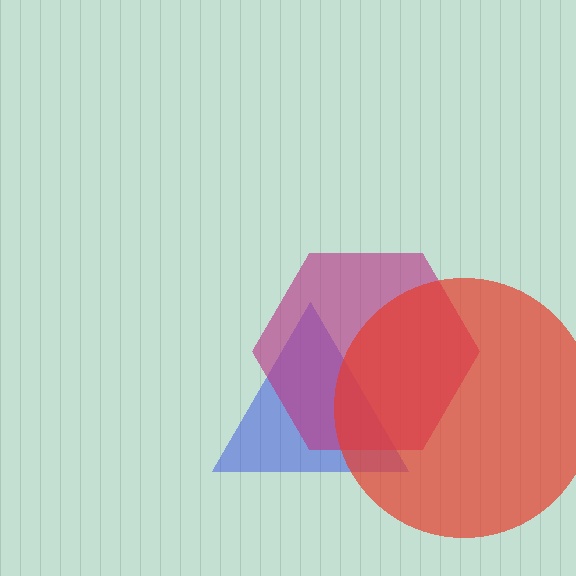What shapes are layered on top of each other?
The layered shapes are: a blue triangle, a magenta hexagon, a red circle.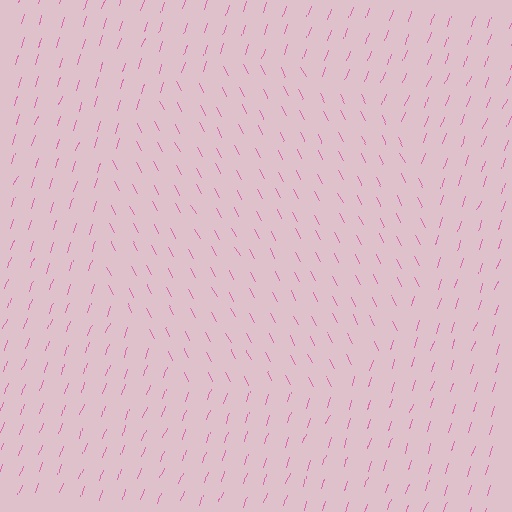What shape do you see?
I see a circle.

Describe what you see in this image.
The image is filled with small pink line segments. A circle region in the image has lines oriented differently from the surrounding lines, creating a visible texture boundary.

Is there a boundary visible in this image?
Yes, there is a texture boundary formed by a change in line orientation.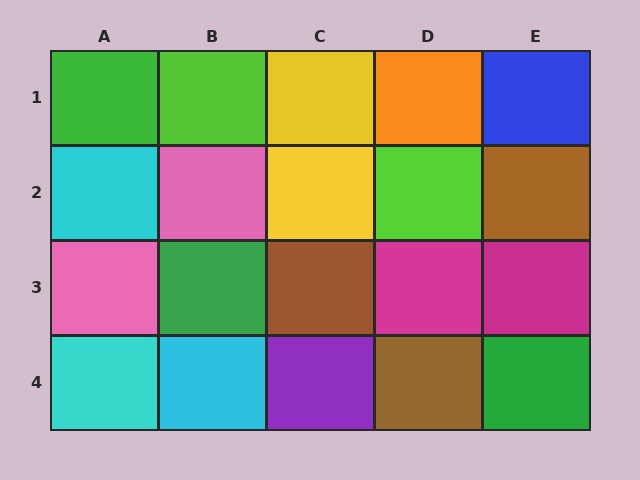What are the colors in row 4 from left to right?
Cyan, cyan, purple, brown, green.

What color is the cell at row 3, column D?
Magenta.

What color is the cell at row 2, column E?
Brown.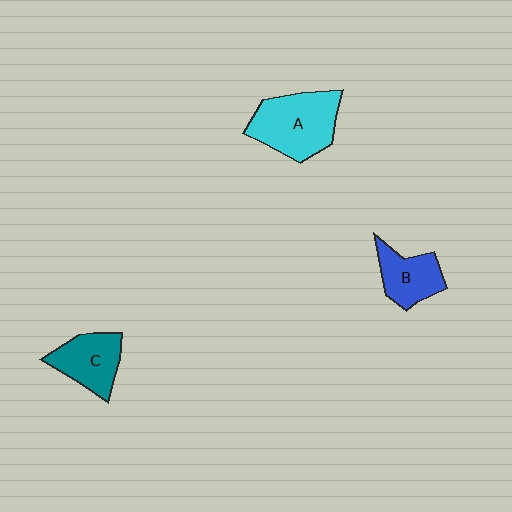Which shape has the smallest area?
Shape B (blue).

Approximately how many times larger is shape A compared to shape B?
Approximately 1.6 times.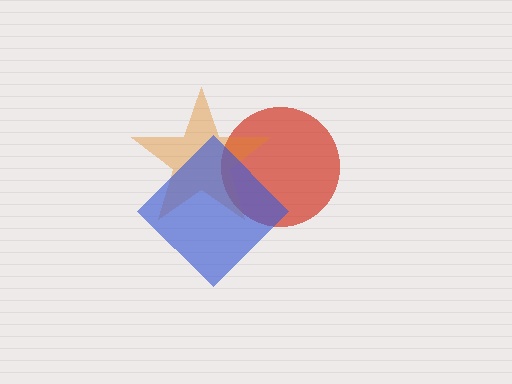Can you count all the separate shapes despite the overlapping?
Yes, there are 3 separate shapes.